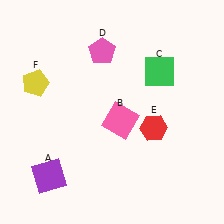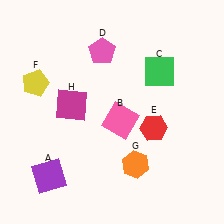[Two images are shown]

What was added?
An orange hexagon (G), a magenta square (H) were added in Image 2.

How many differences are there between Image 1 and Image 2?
There are 2 differences between the two images.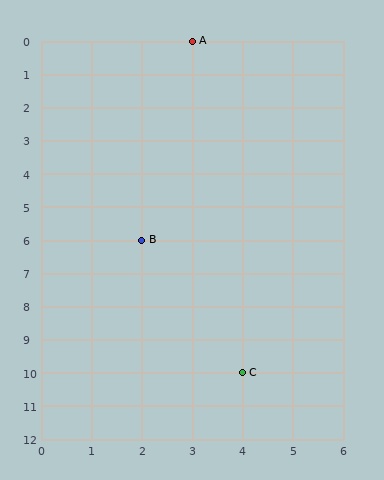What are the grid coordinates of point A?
Point A is at grid coordinates (3, 0).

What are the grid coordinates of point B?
Point B is at grid coordinates (2, 6).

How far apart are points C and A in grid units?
Points C and A are 1 column and 10 rows apart (about 10.0 grid units diagonally).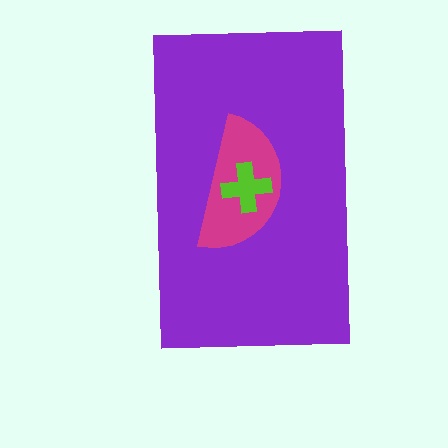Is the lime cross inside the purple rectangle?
Yes.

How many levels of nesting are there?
3.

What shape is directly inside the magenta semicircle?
The lime cross.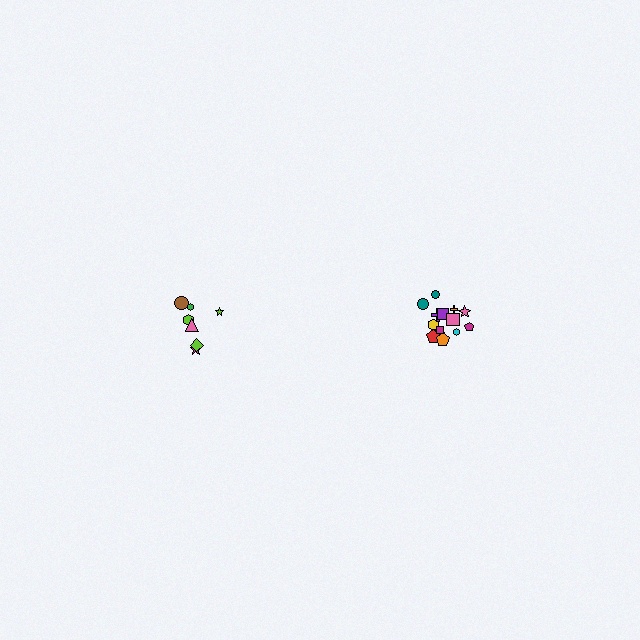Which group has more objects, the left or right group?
The right group.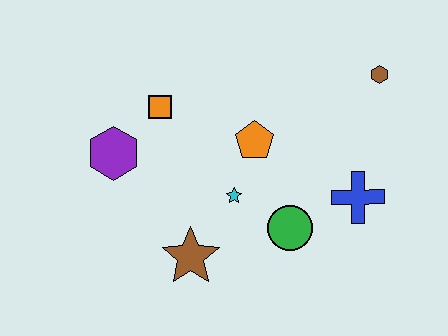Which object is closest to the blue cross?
The green circle is closest to the blue cross.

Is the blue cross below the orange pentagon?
Yes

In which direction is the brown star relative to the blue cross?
The brown star is to the left of the blue cross.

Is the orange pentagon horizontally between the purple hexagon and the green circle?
Yes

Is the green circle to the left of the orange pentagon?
No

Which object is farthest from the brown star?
The brown hexagon is farthest from the brown star.